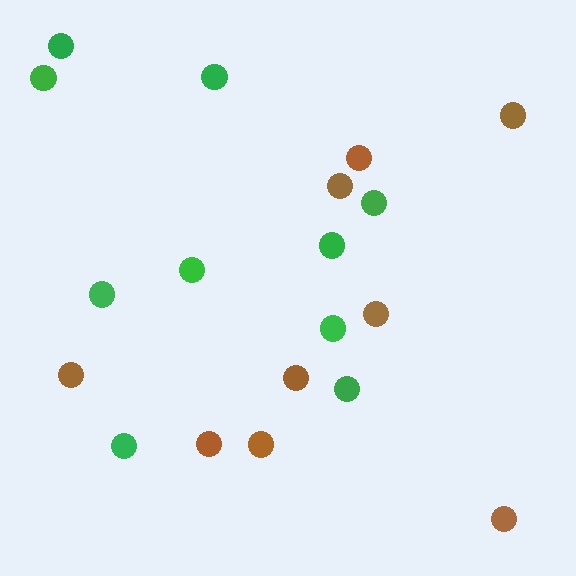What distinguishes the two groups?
There are 2 groups: one group of green circles (10) and one group of brown circles (9).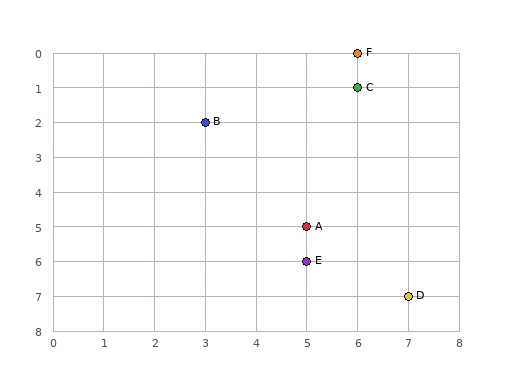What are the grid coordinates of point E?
Point E is at grid coordinates (5, 6).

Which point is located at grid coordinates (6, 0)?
Point F is at (6, 0).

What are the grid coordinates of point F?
Point F is at grid coordinates (6, 0).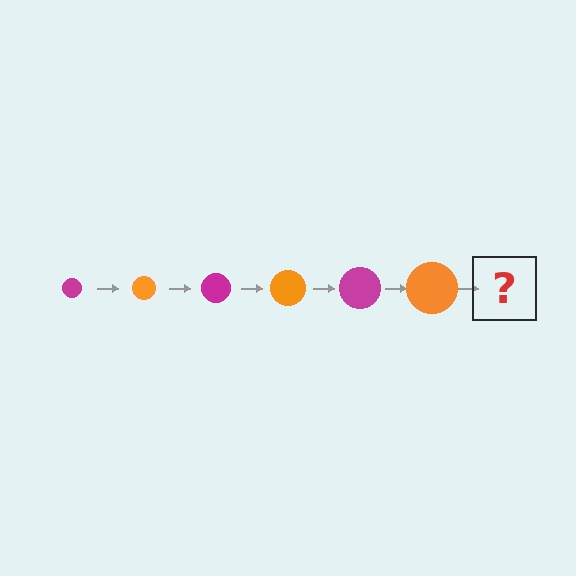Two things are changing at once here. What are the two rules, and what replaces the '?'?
The two rules are that the circle grows larger each step and the color cycles through magenta and orange. The '?' should be a magenta circle, larger than the previous one.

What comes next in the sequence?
The next element should be a magenta circle, larger than the previous one.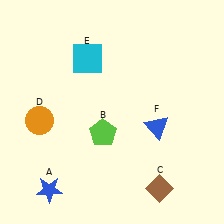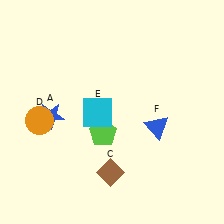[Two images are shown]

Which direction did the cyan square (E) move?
The cyan square (E) moved down.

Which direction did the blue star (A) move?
The blue star (A) moved up.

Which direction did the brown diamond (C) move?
The brown diamond (C) moved left.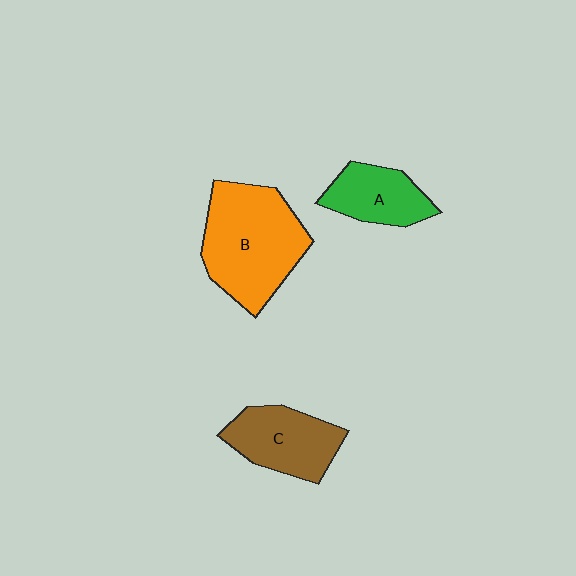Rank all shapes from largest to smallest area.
From largest to smallest: B (orange), C (brown), A (green).